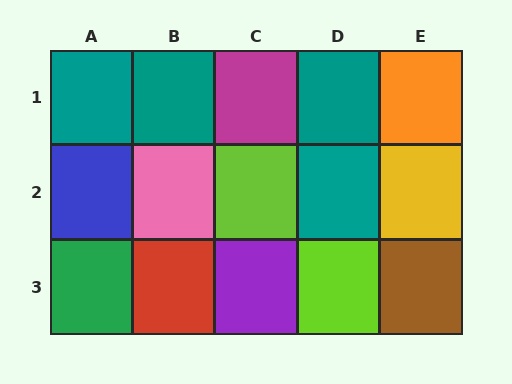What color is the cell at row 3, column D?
Lime.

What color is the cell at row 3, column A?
Green.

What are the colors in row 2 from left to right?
Blue, pink, lime, teal, yellow.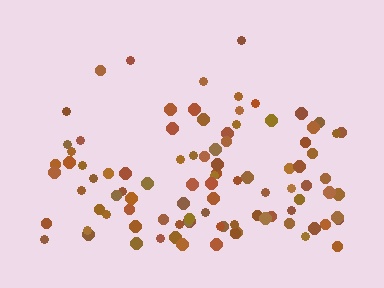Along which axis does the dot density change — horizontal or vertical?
Vertical.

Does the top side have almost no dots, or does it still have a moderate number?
Still a moderate number, just noticeably fewer than the bottom.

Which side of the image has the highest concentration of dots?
The bottom.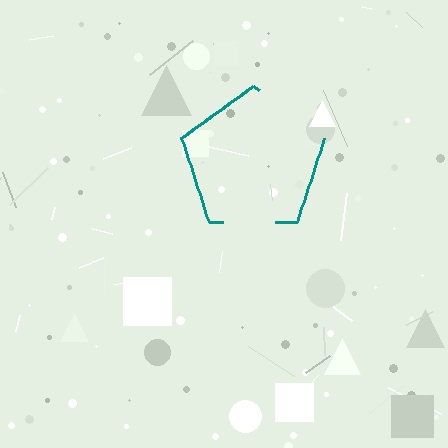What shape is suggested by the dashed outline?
The dashed outline suggests a pentagon.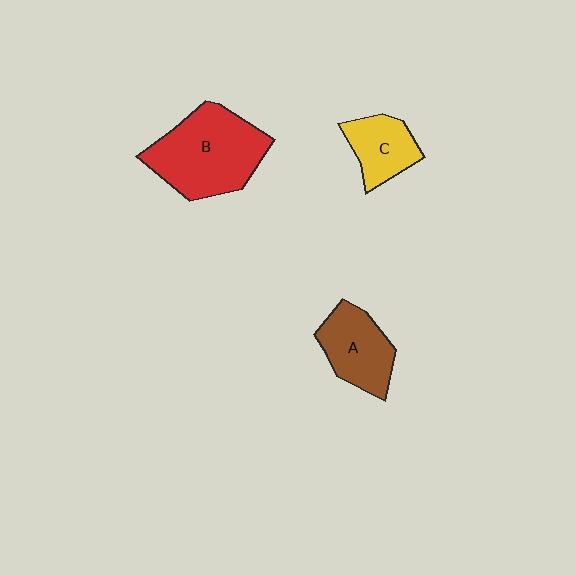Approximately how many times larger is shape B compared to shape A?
Approximately 1.6 times.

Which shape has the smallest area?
Shape C (yellow).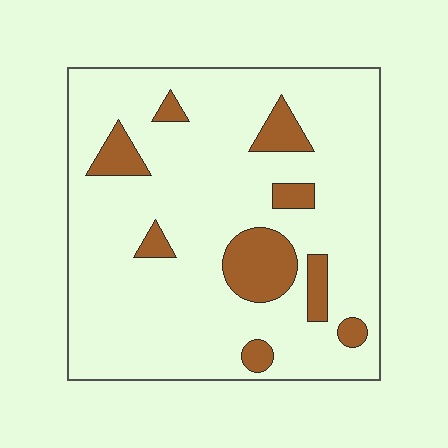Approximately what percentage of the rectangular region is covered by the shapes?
Approximately 15%.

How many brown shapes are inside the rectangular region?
9.